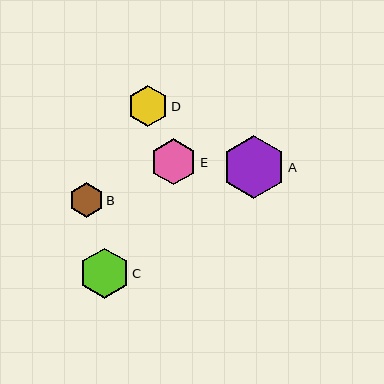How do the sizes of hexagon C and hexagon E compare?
Hexagon C and hexagon E are approximately the same size.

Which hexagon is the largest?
Hexagon A is the largest with a size of approximately 63 pixels.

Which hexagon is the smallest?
Hexagon B is the smallest with a size of approximately 35 pixels.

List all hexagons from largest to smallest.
From largest to smallest: A, C, E, D, B.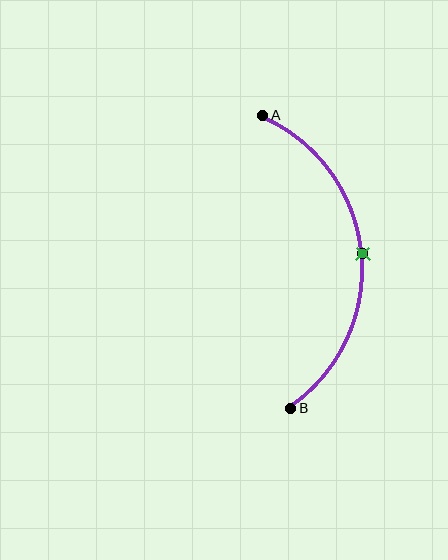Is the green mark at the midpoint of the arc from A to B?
Yes. The green mark lies on the arc at equal arc-length from both A and B — it is the arc midpoint.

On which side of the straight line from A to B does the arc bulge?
The arc bulges to the right of the straight line connecting A and B.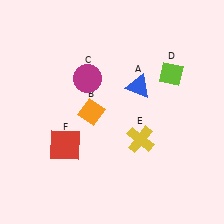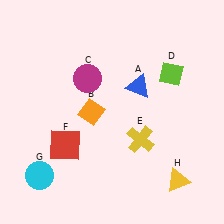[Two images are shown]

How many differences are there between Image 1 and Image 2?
There are 2 differences between the two images.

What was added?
A cyan circle (G), a yellow triangle (H) were added in Image 2.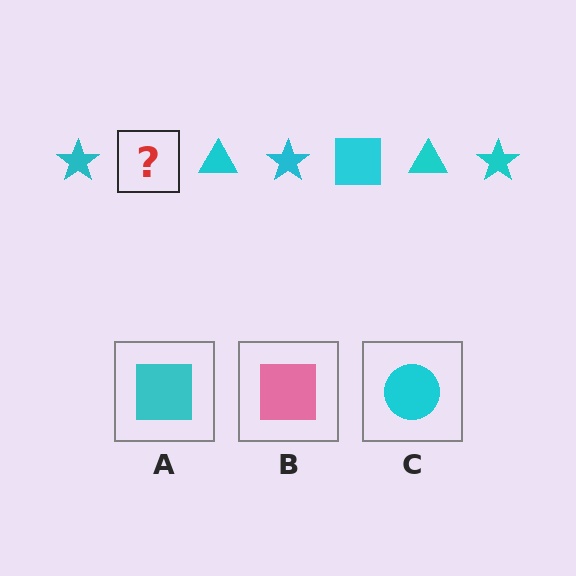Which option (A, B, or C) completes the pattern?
A.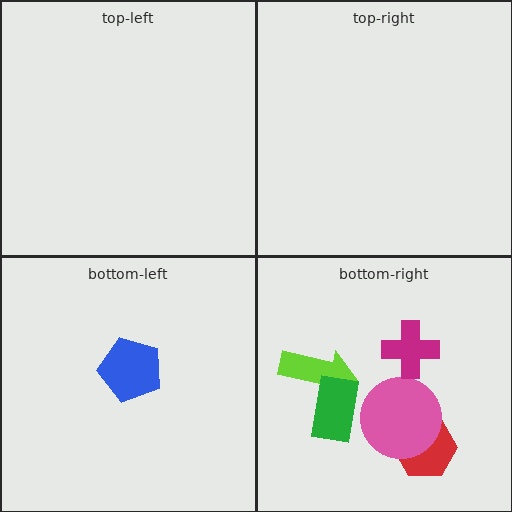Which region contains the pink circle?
The bottom-right region.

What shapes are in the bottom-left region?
The blue pentagon.